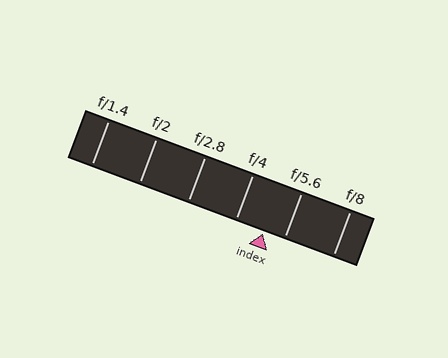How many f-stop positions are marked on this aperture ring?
There are 6 f-stop positions marked.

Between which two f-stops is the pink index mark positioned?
The index mark is between f/4 and f/5.6.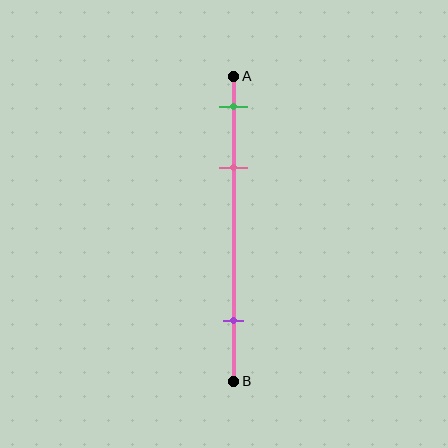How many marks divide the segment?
There are 3 marks dividing the segment.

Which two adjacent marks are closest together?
The green and pink marks are the closest adjacent pair.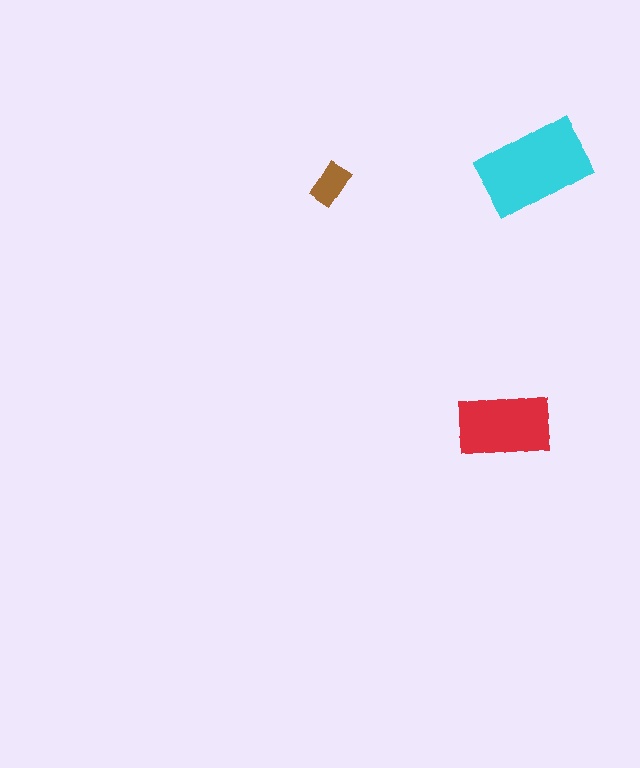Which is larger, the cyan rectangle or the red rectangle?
The cyan one.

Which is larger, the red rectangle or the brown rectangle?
The red one.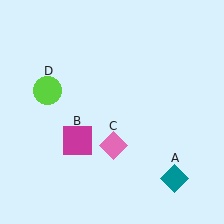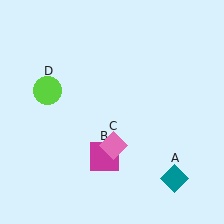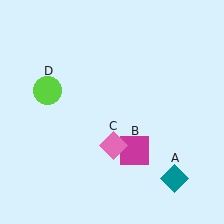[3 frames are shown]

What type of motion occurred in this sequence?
The magenta square (object B) rotated counterclockwise around the center of the scene.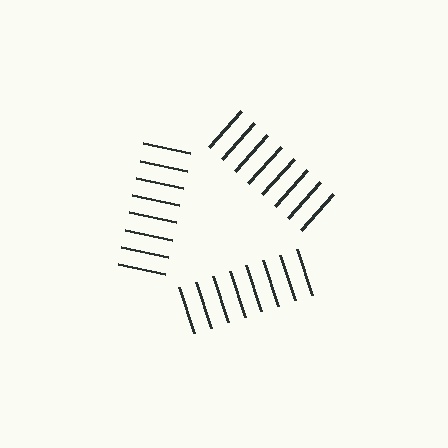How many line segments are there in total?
24 — 8 along each of the 3 edges.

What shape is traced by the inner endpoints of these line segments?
An illusory triangle — the line segments terminate on its edges but no continuous stroke is drawn.